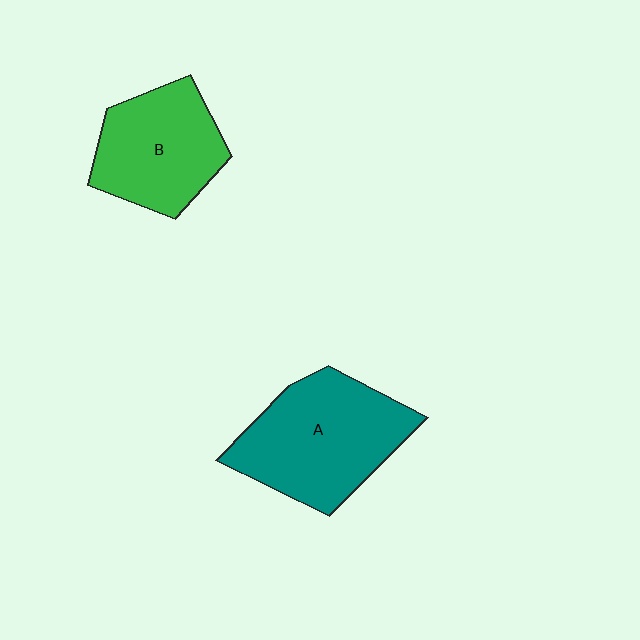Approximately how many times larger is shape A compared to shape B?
Approximately 1.3 times.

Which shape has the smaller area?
Shape B (green).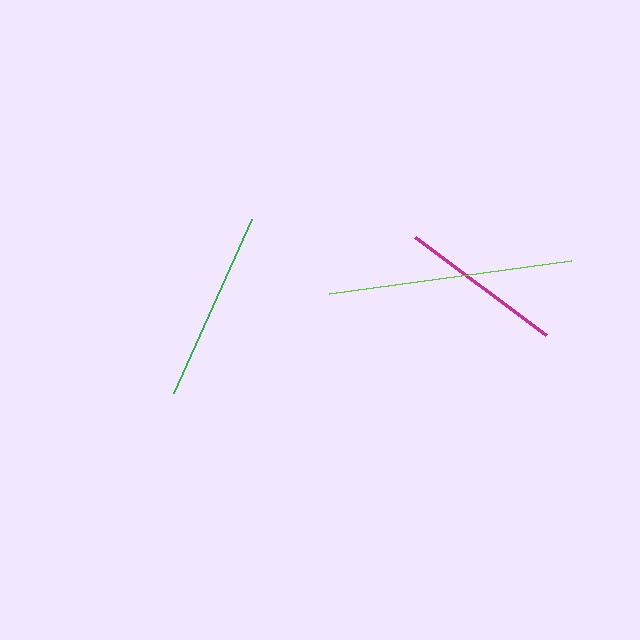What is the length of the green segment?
The green segment is approximately 191 pixels long.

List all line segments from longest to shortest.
From longest to shortest: lime, green, magenta.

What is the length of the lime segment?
The lime segment is approximately 245 pixels long.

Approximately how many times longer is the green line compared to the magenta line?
The green line is approximately 1.2 times the length of the magenta line.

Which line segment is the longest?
The lime line is the longest at approximately 245 pixels.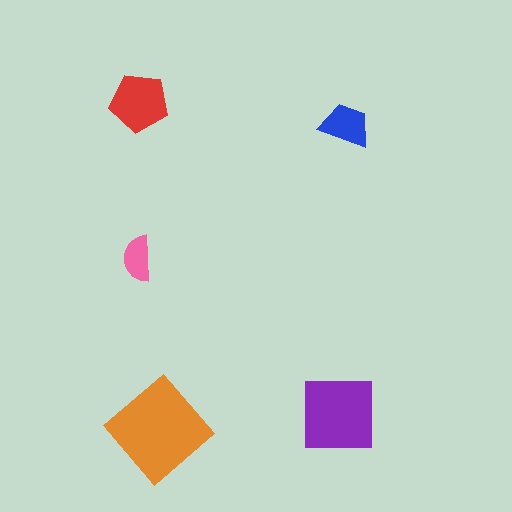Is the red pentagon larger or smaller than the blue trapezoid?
Larger.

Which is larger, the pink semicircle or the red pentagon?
The red pentagon.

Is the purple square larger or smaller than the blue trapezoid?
Larger.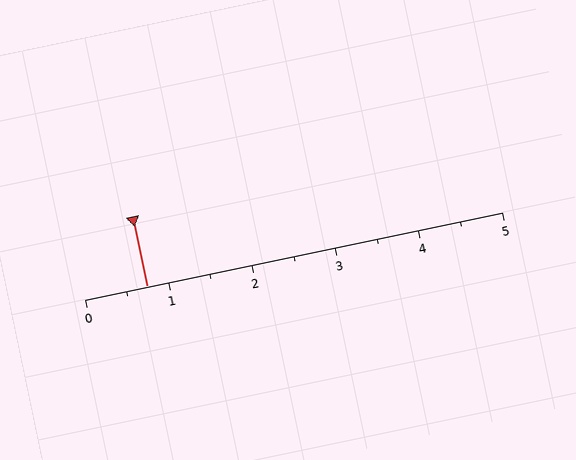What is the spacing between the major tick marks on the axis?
The major ticks are spaced 1 apart.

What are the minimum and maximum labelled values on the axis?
The axis runs from 0 to 5.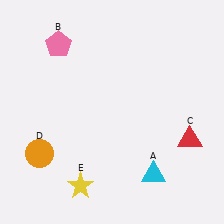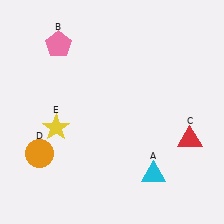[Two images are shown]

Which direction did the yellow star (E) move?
The yellow star (E) moved up.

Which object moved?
The yellow star (E) moved up.